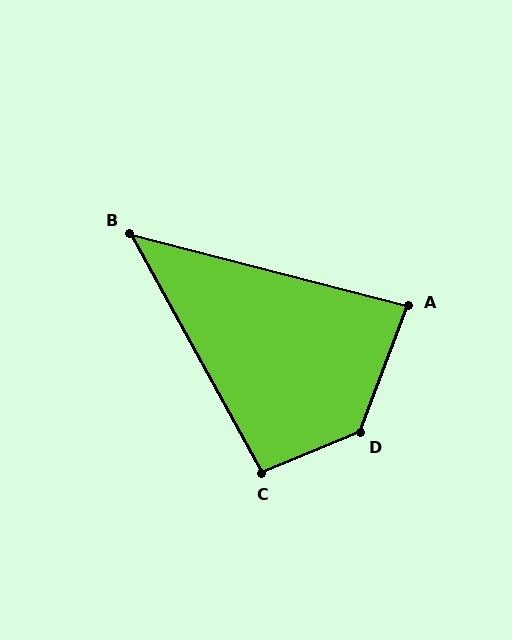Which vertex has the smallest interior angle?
B, at approximately 47 degrees.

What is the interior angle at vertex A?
Approximately 84 degrees (acute).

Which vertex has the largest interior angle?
D, at approximately 133 degrees.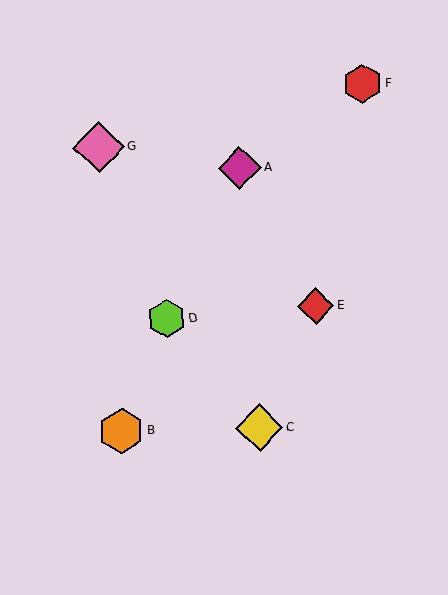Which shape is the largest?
The pink diamond (labeled G) is the largest.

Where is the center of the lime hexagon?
The center of the lime hexagon is at (167, 319).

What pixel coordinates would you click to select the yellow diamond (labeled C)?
Click at (259, 428) to select the yellow diamond C.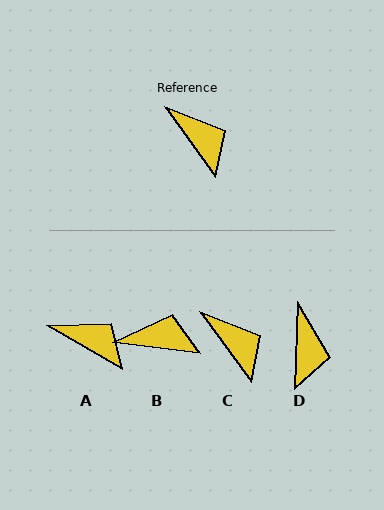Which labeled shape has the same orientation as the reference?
C.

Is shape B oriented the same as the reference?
No, it is off by about 47 degrees.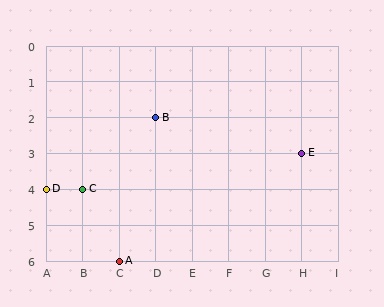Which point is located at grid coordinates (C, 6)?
Point A is at (C, 6).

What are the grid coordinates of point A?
Point A is at grid coordinates (C, 6).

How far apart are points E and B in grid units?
Points E and B are 4 columns and 1 row apart (about 4.1 grid units diagonally).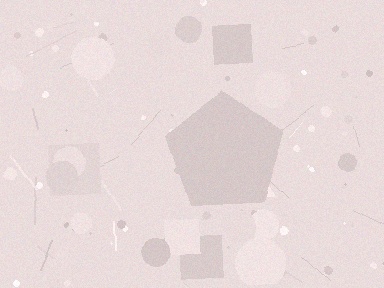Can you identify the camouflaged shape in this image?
The camouflaged shape is a pentagon.